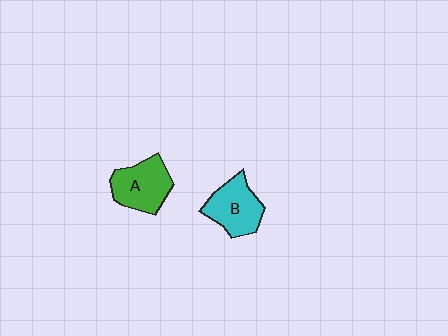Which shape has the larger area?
Shape A (green).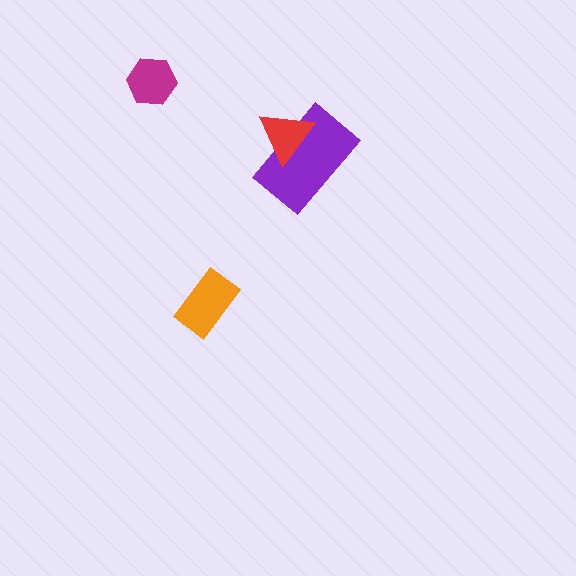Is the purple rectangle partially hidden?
Yes, it is partially covered by another shape.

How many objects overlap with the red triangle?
1 object overlaps with the red triangle.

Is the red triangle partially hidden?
No, no other shape covers it.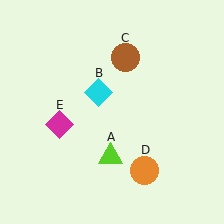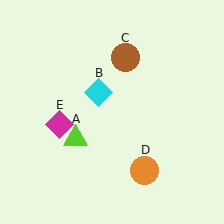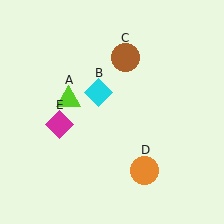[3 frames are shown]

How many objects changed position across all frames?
1 object changed position: lime triangle (object A).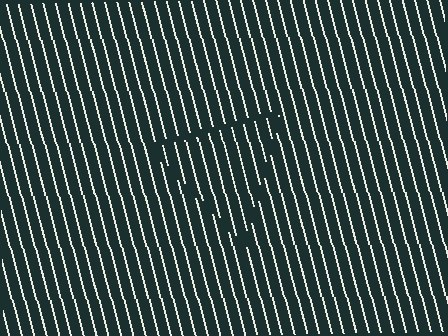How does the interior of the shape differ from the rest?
The interior of the shape contains the same grating, shifted by half a period — the contour is defined by the phase discontinuity where line-ends from the inner and outer gratings abut.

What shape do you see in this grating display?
An illusory triangle. The interior of the shape contains the same grating, shifted by half a period — the contour is defined by the phase discontinuity where line-ends from the inner and outer gratings abut.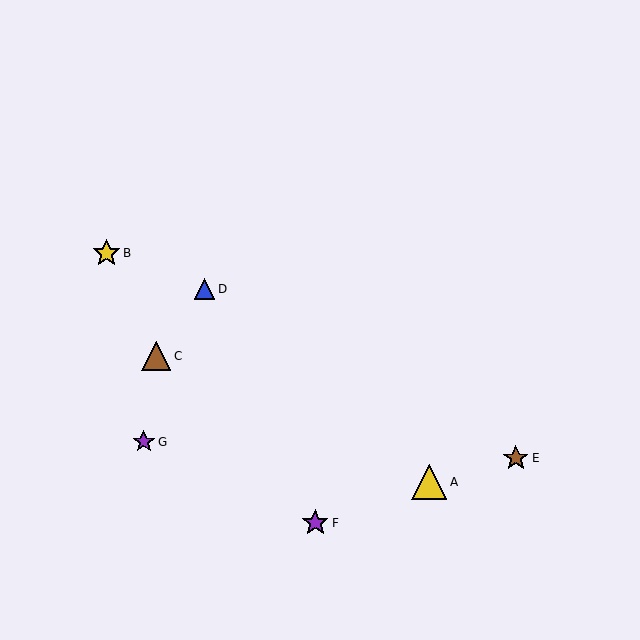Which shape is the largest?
The yellow triangle (labeled A) is the largest.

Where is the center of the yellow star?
The center of the yellow star is at (106, 253).